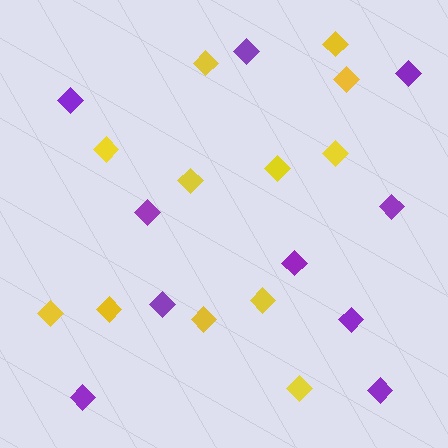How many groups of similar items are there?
There are 2 groups: one group of yellow diamonds (12) and one group of purple diamonds (10).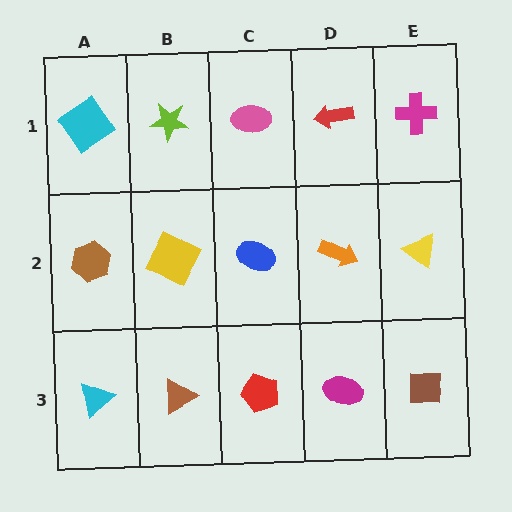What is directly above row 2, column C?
A pink ellipse.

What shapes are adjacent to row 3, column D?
An orange arrow (row 2, column D), a red pentagon (row 3, column C), a brown square (row 3, column E).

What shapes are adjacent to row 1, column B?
A yellow square (row 2, column B), a cyan diamond (row 1, column A), a pink ellipse (row 1, column C).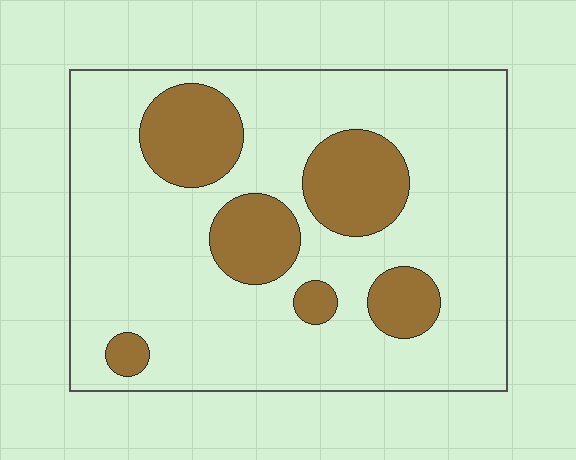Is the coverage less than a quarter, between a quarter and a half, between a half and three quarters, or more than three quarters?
Less than a quarter.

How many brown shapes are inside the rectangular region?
6.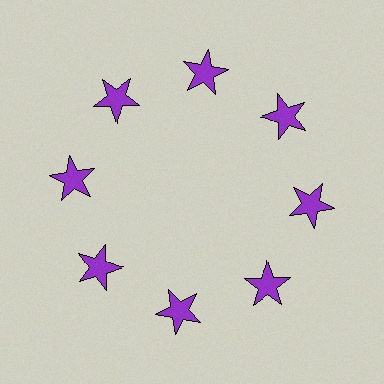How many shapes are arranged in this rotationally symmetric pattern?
There are 8 shapes, arranged in 8 groups of 1.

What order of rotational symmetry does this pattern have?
This pattern has 8-fold rotational symmetry.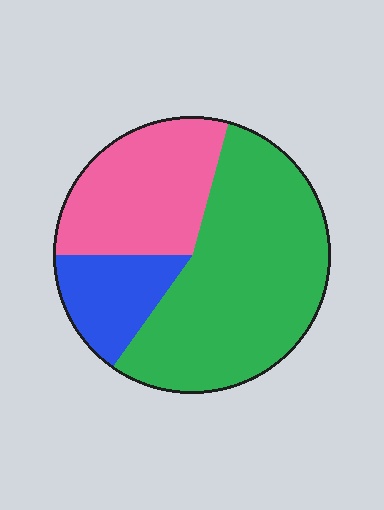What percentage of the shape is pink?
Pink takes up about one third (1/3) of the shape.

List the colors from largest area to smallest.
From largest to smallest: green, pink, blue.